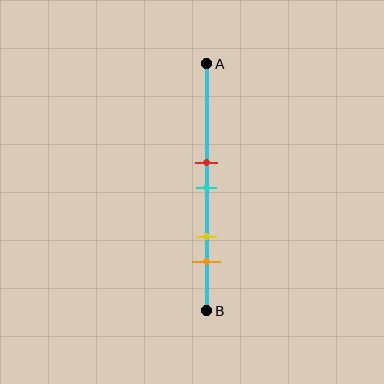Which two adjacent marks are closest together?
The red and cyan marks are the closest adjacent pair.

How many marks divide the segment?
There are 4 marks dividing the segment.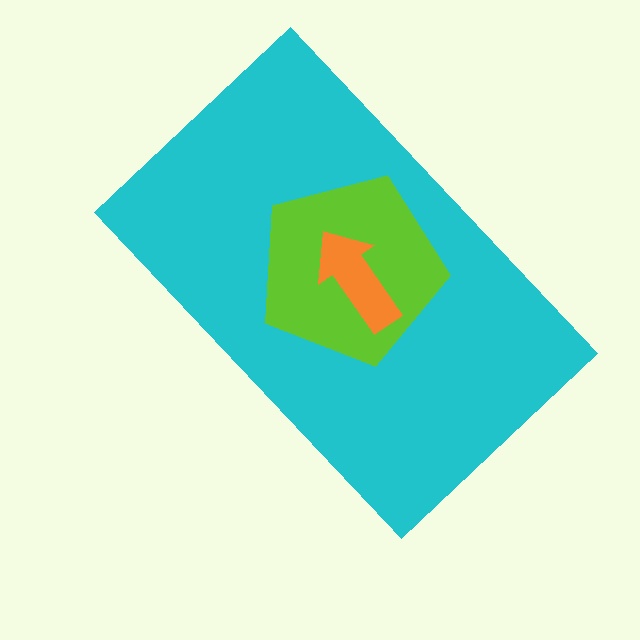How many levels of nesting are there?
3.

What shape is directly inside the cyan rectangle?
The lime pentagon.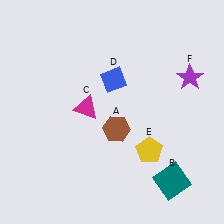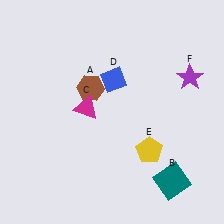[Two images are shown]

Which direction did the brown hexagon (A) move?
The brown hexagon (A) moved up.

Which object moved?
The brown hexagon (A) moved up.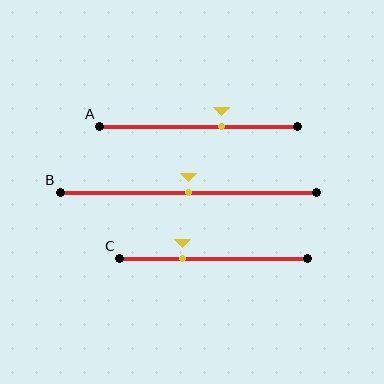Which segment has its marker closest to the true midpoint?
Segment B has its marker closest to the true midpoint.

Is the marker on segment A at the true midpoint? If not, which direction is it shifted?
No, the marker on segment A is shifted to the right by about 11% of the segment length.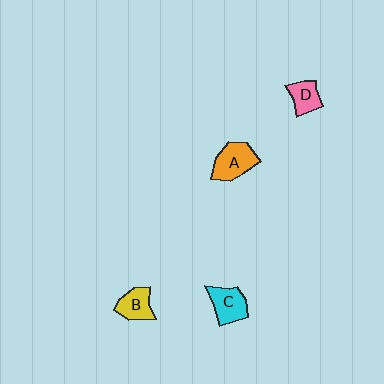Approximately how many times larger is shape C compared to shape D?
Approximately 1.3 times.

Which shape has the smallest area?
Shape D (pink).